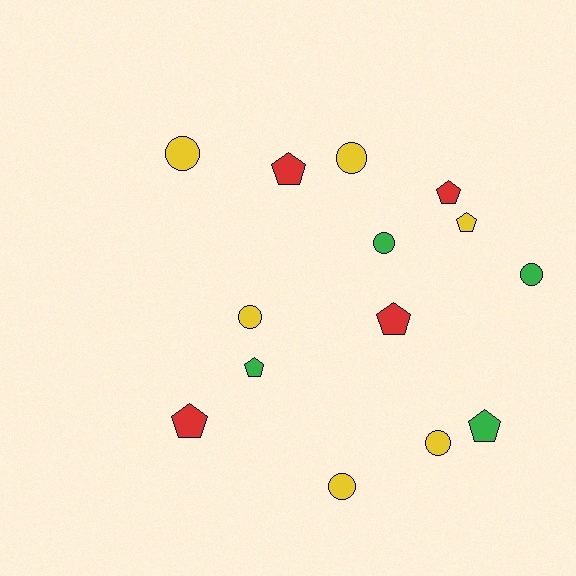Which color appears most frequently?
Yellow, with 6 objects.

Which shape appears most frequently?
Circle, with 7 objects.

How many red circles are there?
There are no red circles.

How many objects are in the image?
There are 14 objects.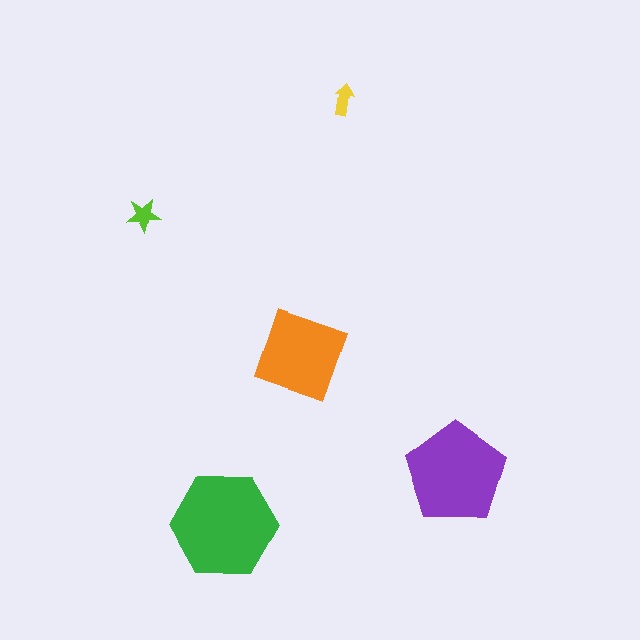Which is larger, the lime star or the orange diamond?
The orange diamond.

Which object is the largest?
The green hexagon.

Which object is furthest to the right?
The purple pentagon is rightmost.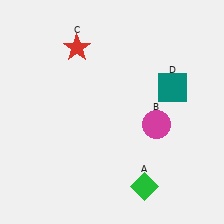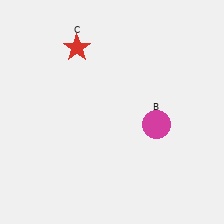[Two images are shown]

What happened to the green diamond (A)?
The green diamond (A) was removed in Image 2. It was in the bottom-right area of Image 1.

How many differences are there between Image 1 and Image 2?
There are 2 differences between the two images.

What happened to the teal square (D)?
The teal square (D) was removed in Image 2. It was in the top-right area of Image 1.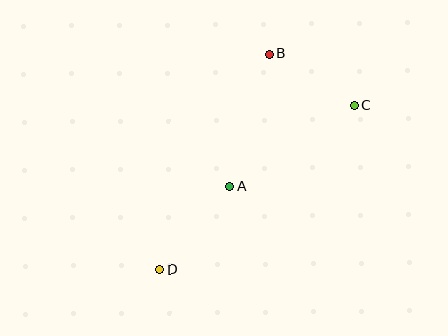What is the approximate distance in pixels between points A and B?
The distance between A and B is approximately 138 pixels.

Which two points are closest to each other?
Points B and C are closest to each other.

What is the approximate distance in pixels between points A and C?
The distance between A and C is approximately 149 pixels.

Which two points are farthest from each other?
Points C and D are farthest from each other.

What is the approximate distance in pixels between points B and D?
The distance between B and D is approximately 242 pixels.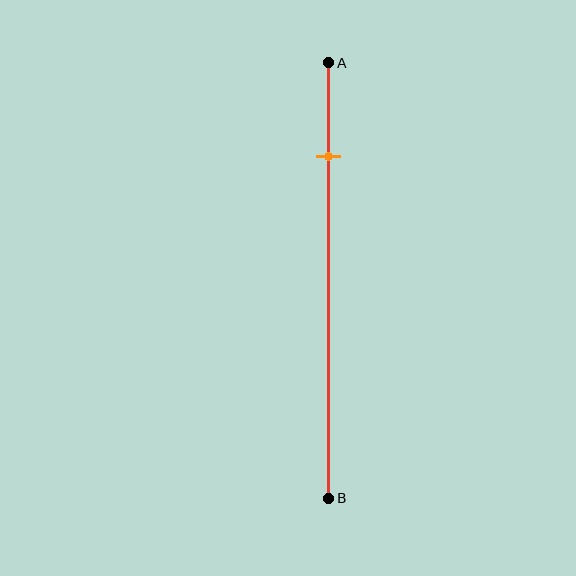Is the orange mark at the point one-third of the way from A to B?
No, the mark is at about 20% from A, not at the 33% one-third point.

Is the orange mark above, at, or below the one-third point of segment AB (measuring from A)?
The orange mark is above the one-third point of segment AB.